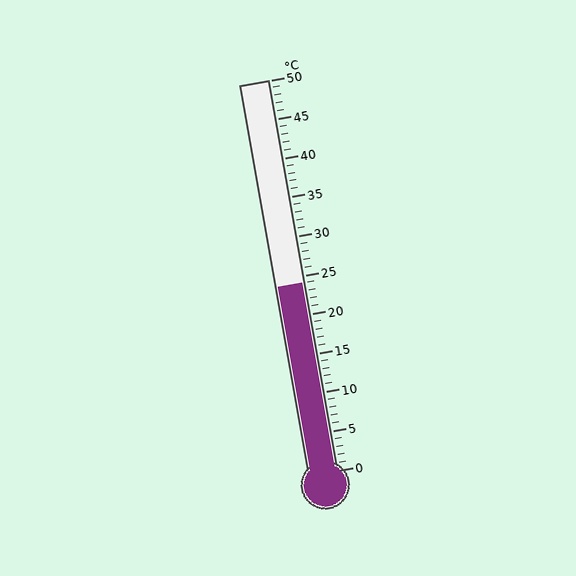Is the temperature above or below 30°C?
The temperature is below 30°C.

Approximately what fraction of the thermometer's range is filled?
The thermometer is filled to approximately 50% of its range.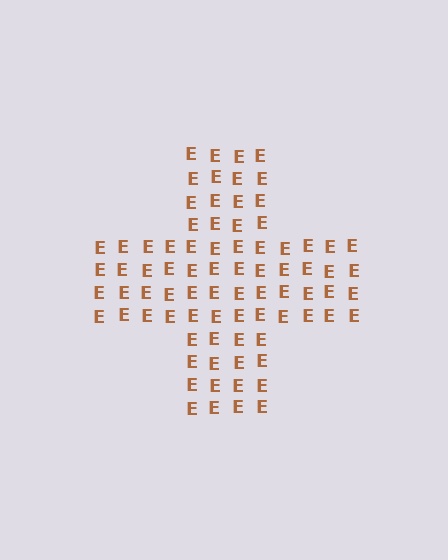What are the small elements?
The small elements are letter E's.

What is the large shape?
The large shape is a cross.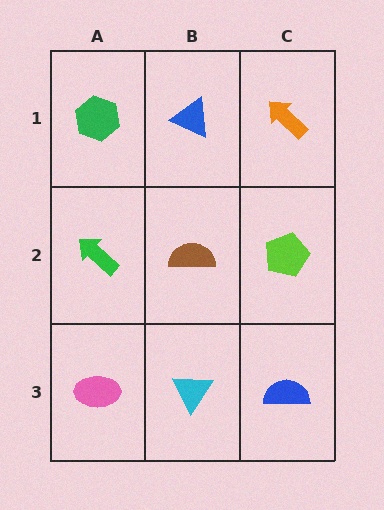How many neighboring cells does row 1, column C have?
2.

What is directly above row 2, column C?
An orange arrow.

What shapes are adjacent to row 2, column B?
A blue triangle (row 1, column B), a cyan triangle (row 3, column B), a green arrow (row 2, column A), a lime pentagon (row 2, column C).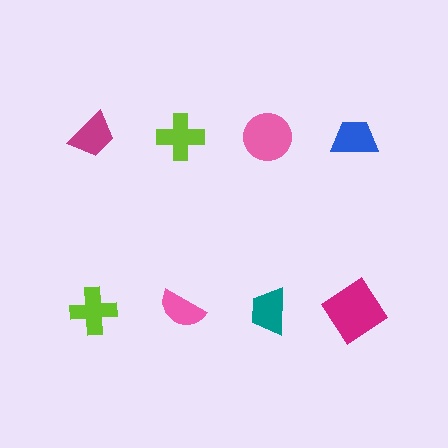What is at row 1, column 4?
A blue trapezoid.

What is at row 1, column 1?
A magenta trapezoid.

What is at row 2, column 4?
A magenta diamond.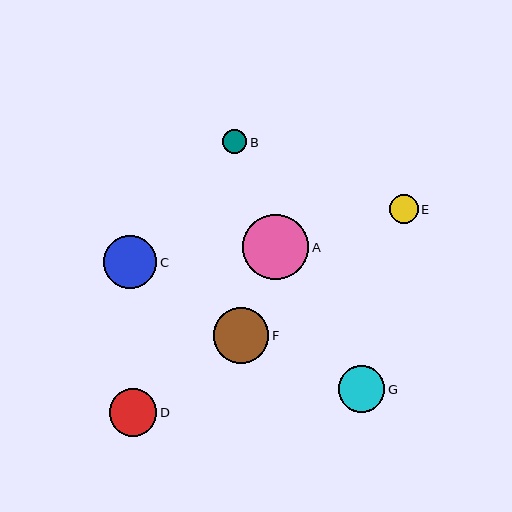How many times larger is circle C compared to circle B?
Circle C is approximately 2.2 times the size of circle B.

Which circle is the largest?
Circle A is the largest with a size of approximately 66 pixels.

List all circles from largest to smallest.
From largest to smallest: A, F, C, D, G, E, B.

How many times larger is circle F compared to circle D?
Circle F is approximately 1.2 times the size of circle D.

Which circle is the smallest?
Circle B is the smallest with a size of approximately 24 pixels.